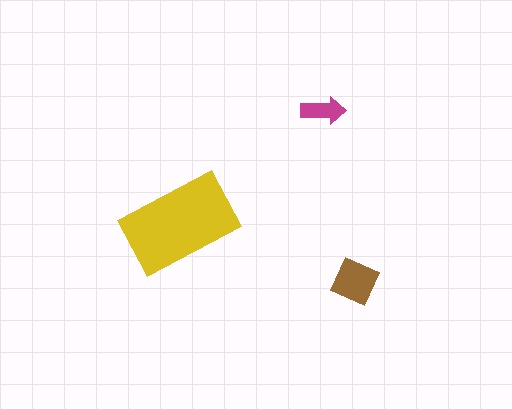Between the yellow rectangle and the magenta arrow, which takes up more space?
The yellow rectangle.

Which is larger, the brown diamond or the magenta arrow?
The brown diamond.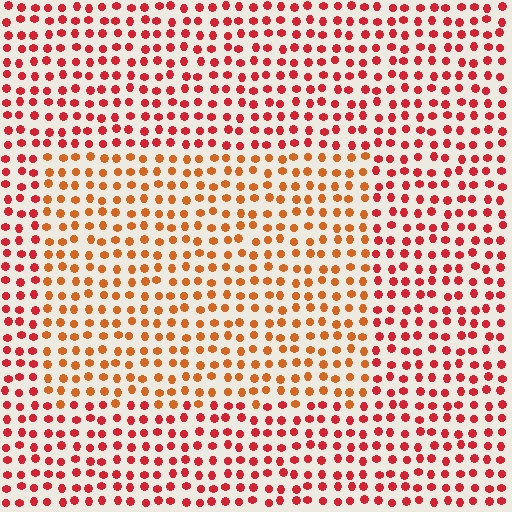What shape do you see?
I see a rectangle.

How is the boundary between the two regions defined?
The boundary is defined purely by a slight shift in hue (about 29 degrees). Spacing, size, and orientation are identical on both sides.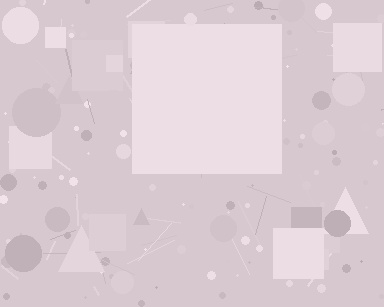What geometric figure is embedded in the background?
A square is embedded in the background.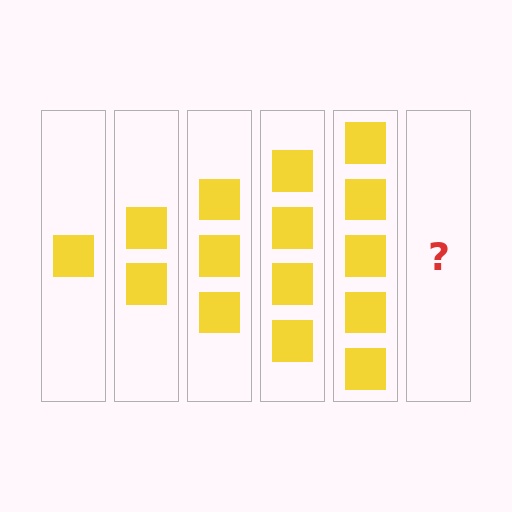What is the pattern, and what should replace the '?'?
The pattern is that each step adds one more square. The '?' should be 6 squares.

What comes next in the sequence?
The next element should be 6 squares.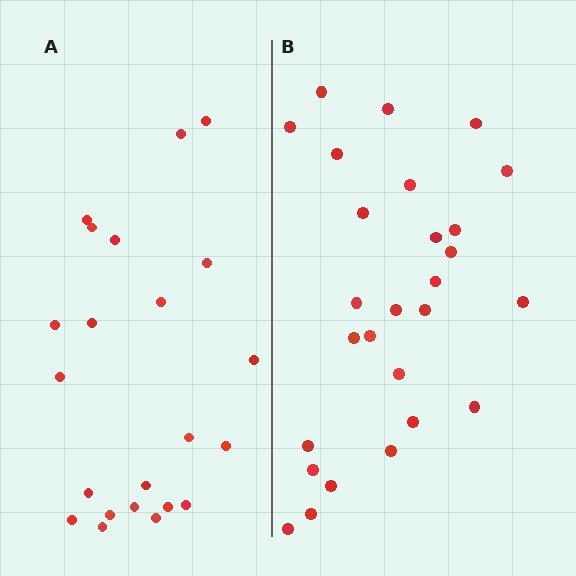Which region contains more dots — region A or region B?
Region B (the right region) has more dots.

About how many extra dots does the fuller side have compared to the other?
Region B has about 5 more dots than region A.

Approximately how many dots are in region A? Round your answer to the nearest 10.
About 20 dots. (The exact count is 22, which rounds to 20.)